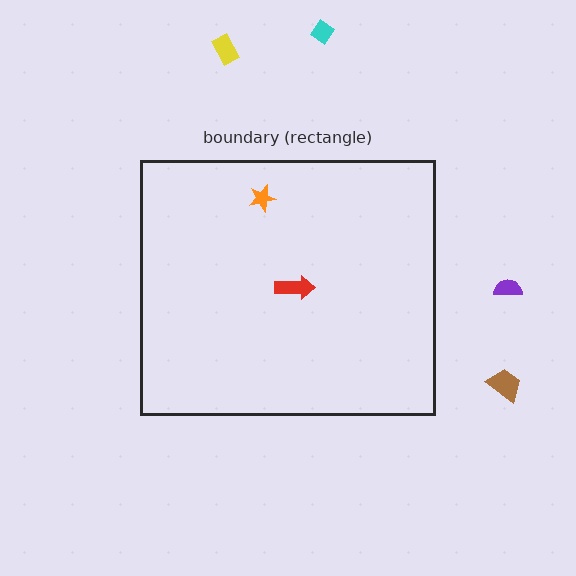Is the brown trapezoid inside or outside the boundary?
Outside.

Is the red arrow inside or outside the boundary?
Inside.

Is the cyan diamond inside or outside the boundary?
Outside.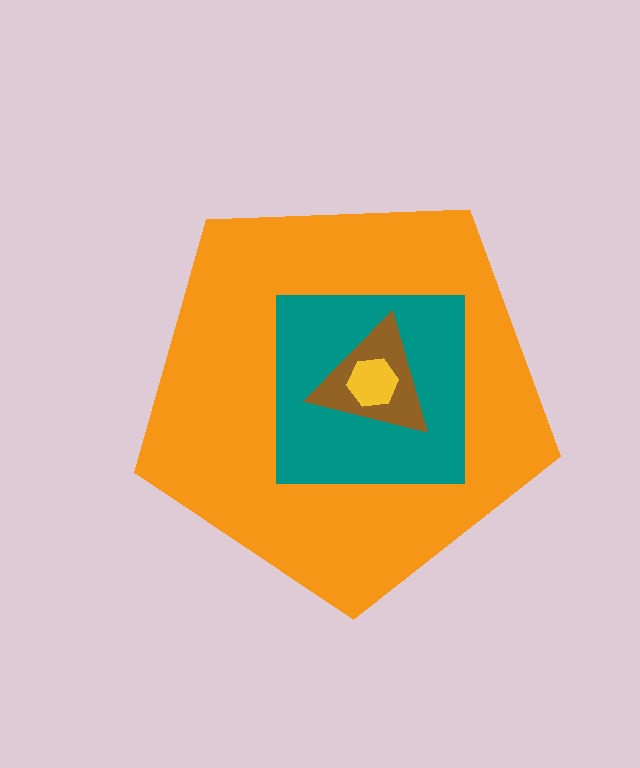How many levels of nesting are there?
4.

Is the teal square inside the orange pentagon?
Yes.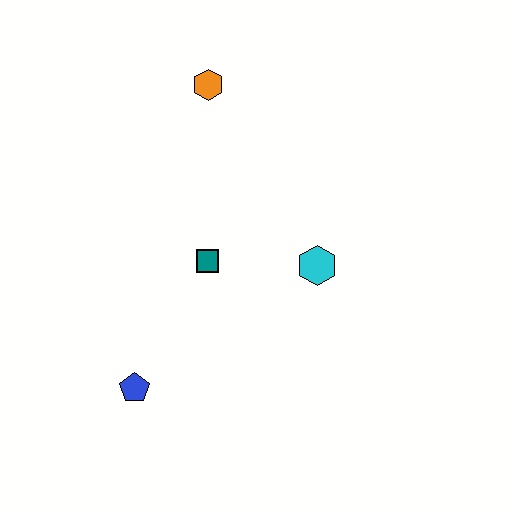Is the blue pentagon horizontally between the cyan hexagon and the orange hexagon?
No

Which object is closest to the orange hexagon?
The teal square is closest to the orange hexagon.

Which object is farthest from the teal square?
The orange hexagon is farthest from the teal square.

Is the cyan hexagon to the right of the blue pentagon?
Yes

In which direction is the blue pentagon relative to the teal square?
The blue pentagon is below the teal square.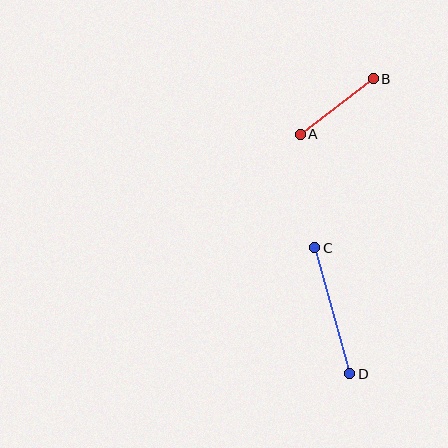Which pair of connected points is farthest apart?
Points C and D are farthest apart.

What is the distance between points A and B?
The distance is approximately 92 pixels.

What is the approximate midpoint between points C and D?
The midpoint is at approximately (332, 311) pixels.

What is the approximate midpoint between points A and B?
The midpoint is at approximately (337, 106) pixels.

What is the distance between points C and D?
The distance is approximately 131 pixels.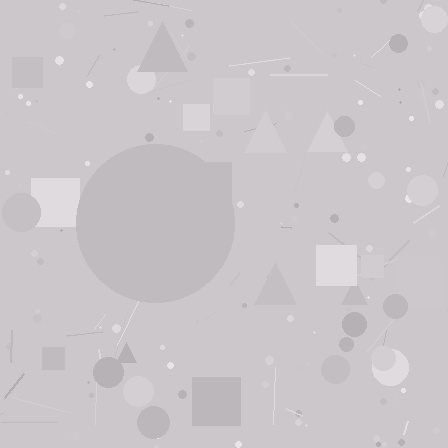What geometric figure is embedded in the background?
A circle is embedded in the background.